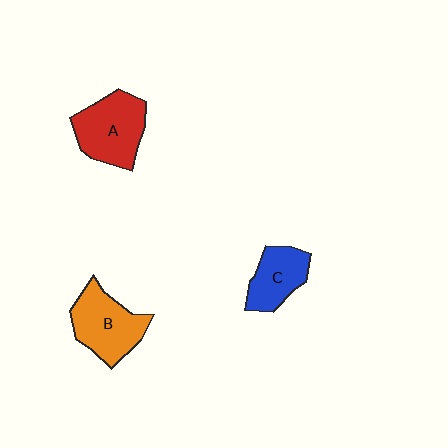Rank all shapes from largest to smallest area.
From largest to smallest: A (red), B (orange), C (blue).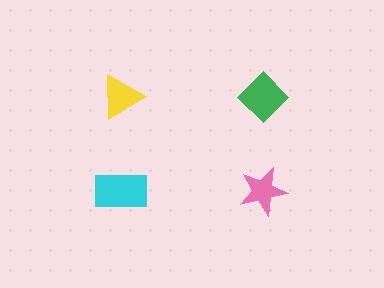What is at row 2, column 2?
A pink star.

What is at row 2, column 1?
A cyan rectangle.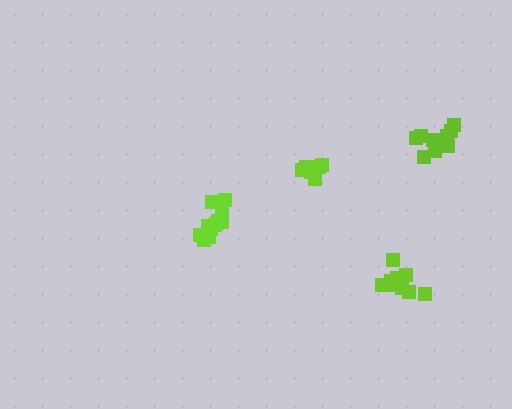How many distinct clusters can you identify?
There are 4 distinct clusters.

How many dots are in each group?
Group 1: 6 dots, Group 2: 10 dots, Group 3: 12 dots, Group 4: 10 dots (38 total).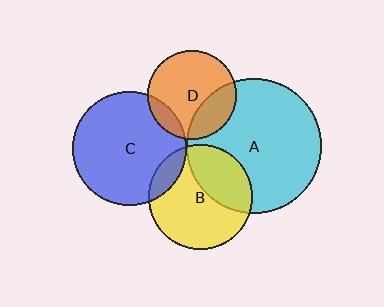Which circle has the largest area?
Circle A (cyan).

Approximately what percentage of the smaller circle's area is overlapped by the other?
Approximately 35%.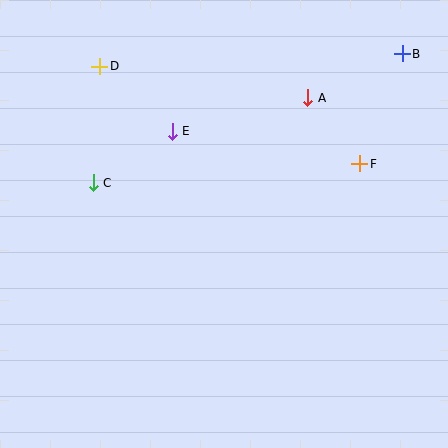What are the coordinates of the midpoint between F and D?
The midpoint between F and D is at (230, 115).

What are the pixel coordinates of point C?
Point C is at (93, 183).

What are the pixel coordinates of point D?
Point D is at (100, 66).